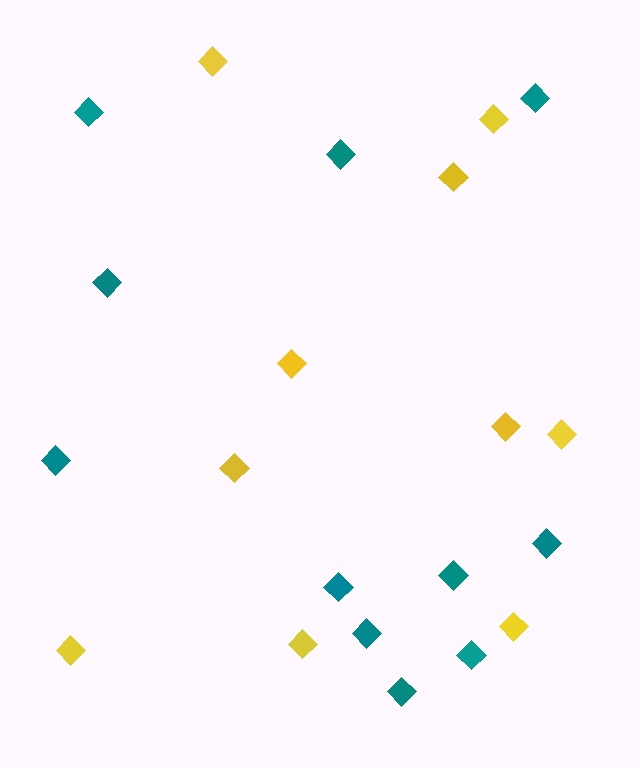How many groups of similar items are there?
There are 2 groups: one group of teal diamonds (11) and one group of yellow diamonds (10).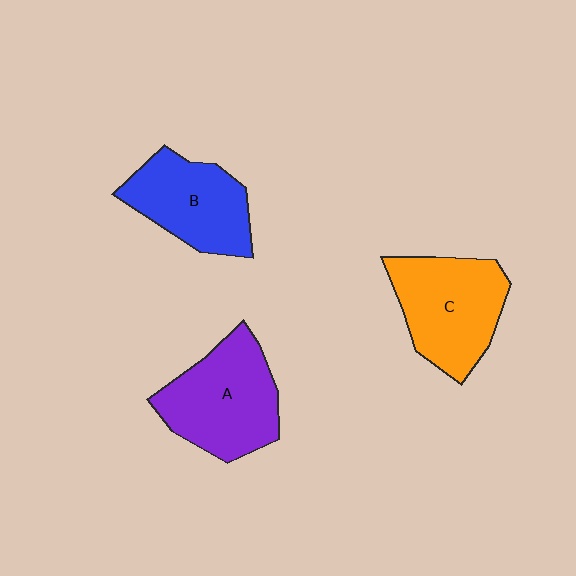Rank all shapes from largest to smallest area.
From largest to smallest: A (purple), C (orange), B (blue).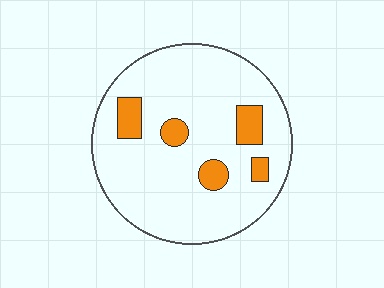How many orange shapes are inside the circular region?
5.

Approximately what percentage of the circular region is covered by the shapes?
Approximately 15%.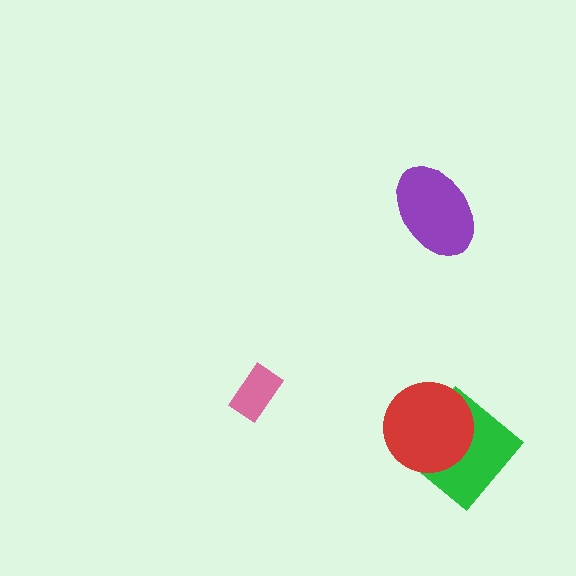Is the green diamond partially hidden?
Yes, it is partially covered by another shape.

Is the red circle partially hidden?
No, no other shape covers it.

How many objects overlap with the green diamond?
1 object overlaps with the green diamond.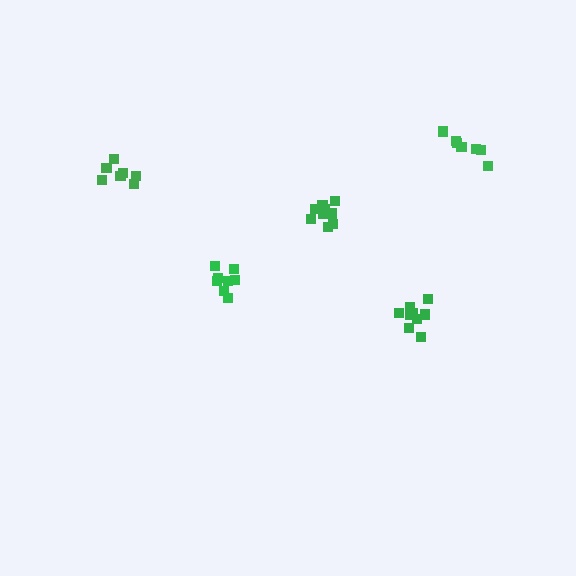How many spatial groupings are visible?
There are 5 spatial groupings.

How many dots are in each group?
Group 1: 11 dots, Group 2: 11 dots, Group 3: 7 dots, Group 4: 8 dots, Group 5: 7 dots (44 total).